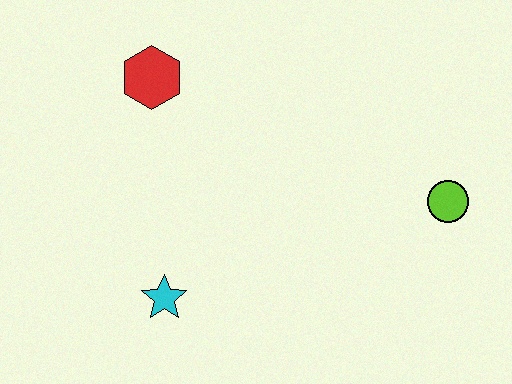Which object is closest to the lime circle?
The cyan star is closest to the lime circle.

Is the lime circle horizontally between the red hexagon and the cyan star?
No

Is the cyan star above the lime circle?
No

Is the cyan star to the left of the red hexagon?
No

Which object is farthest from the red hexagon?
The lime circle is farthest from the red hexagon.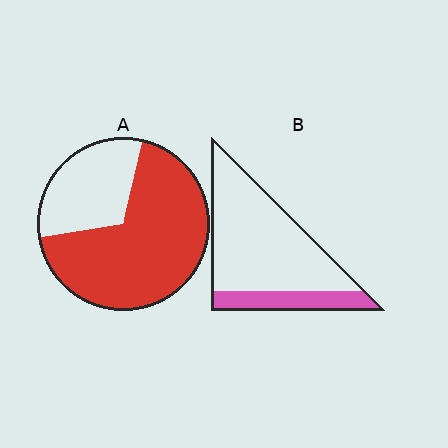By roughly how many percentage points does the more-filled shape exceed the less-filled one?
By roughly 45 percentage points (A over B).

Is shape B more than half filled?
No.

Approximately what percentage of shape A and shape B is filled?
A is approximately 70% and B is approximately 20%.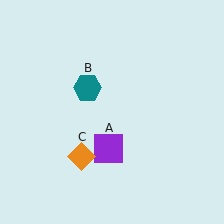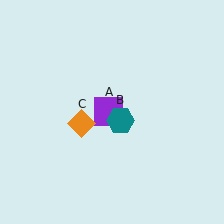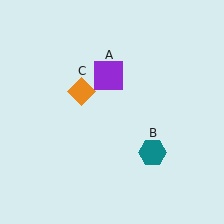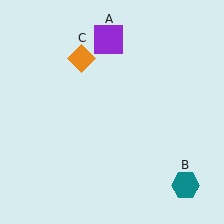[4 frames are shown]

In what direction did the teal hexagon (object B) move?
The teal hexagon (object B) moved down and to the right.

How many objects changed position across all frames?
3 objects changed position: purple square (object A), teal hexagon (object B), orange diamond (object C).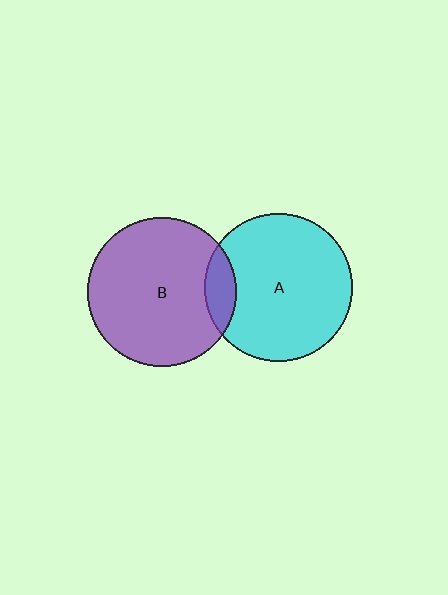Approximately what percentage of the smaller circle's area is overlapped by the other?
Approximately 10%.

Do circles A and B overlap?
Yes.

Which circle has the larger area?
Circle B (purple).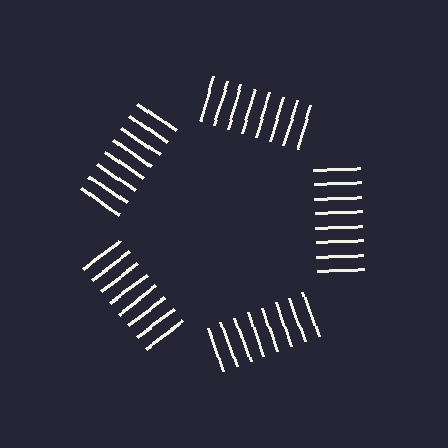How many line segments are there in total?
40 — 8 along each of the 5 edges.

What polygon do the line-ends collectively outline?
An illusory pentagon — the line segments terminate on its edges but no continuous stroke is drawn.